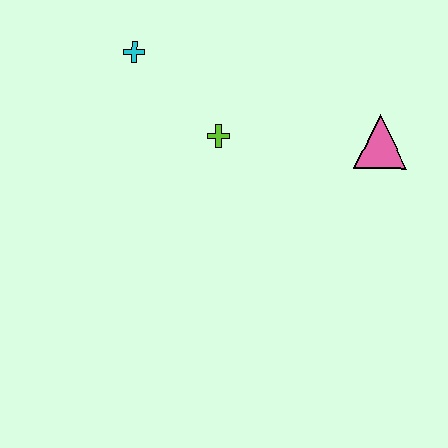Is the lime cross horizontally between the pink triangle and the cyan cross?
Yes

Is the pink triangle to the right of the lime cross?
Yes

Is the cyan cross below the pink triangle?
No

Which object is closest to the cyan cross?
The lime cross is closest to the cyan cross.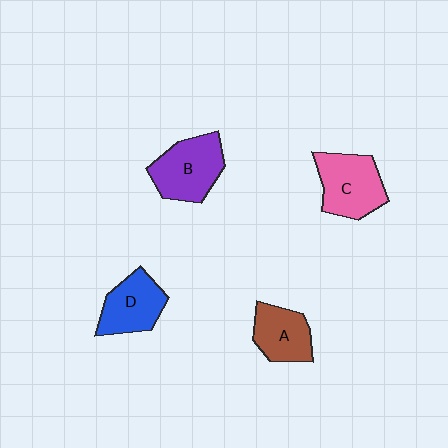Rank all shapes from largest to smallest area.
From largest to smallest: B (purple), C (pink), D (blue), A (brown).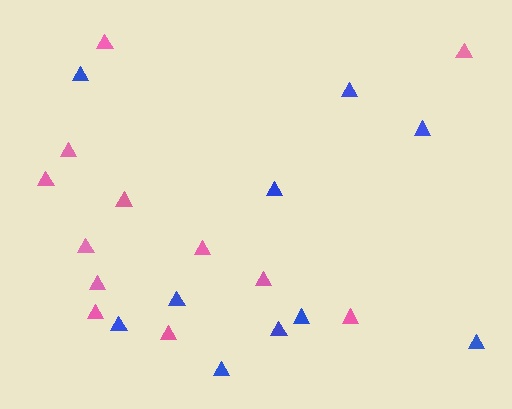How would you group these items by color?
There are 2 groups: one group of pink triangles (12) and one group of blue triangles (10).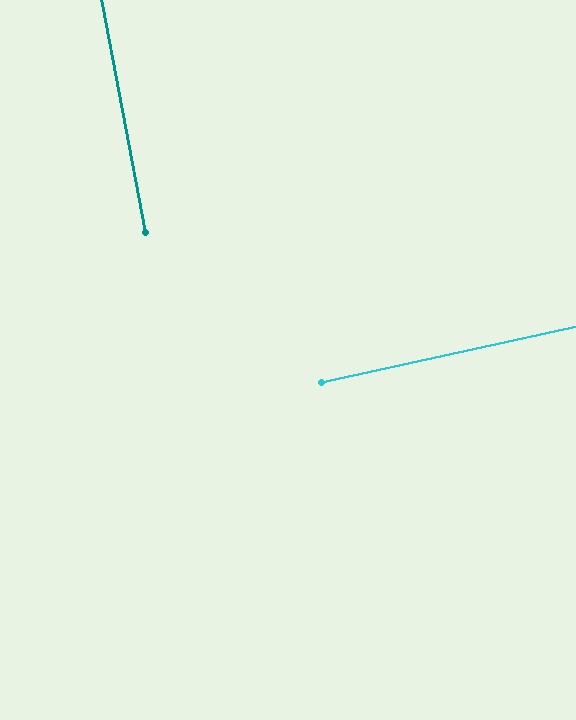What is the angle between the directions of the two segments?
Approximately 88 degrees.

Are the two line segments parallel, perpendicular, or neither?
Perpendicular — they meet at approximately 88°.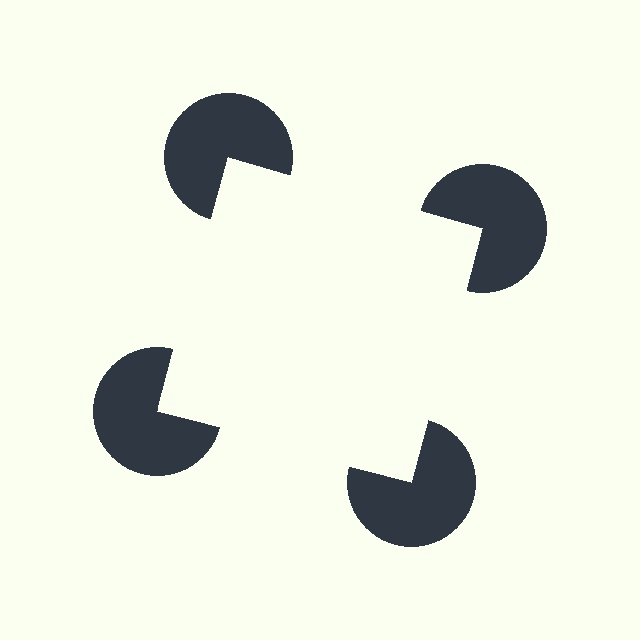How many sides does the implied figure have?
4 sides.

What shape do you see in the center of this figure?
An illusory square — its edges are inferred from the aligned wedge cuts in the pac-man discs, not physically drawn.